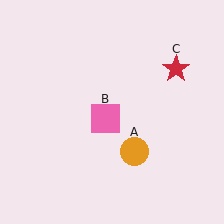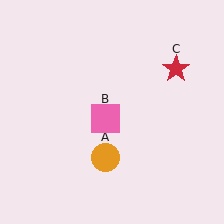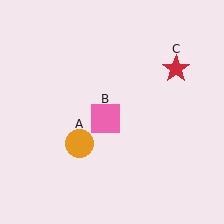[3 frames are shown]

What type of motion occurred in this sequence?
The orange circle (object A) rotated clockwise around the center of the scene.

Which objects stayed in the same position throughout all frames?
Pink square (object B) and red star (object C) remained stationary.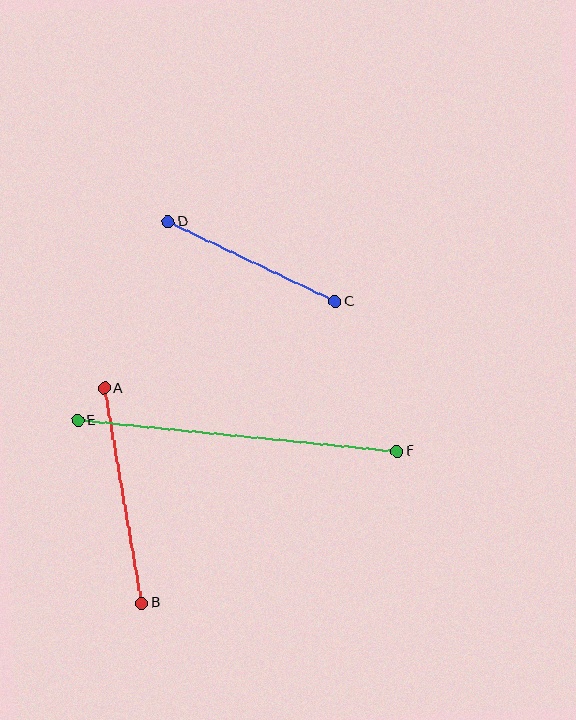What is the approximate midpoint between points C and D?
The midpoint is at approximately (252, 262) pixels.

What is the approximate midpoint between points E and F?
The midpoint is at approximately (237, 436) pixels.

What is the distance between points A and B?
The distance is approximately 218 pixels.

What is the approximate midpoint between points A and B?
The midpoint is at approximately (123, 496) pixels.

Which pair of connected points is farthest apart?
Points E and F are farthest apart.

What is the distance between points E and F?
The distance is approximately 321 pixels.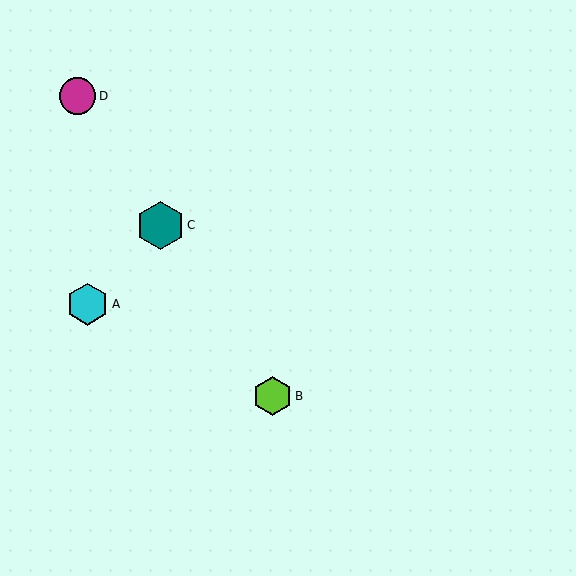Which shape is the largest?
The teal hexagon (labeled C) is the largest.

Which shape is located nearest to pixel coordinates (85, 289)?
The cyan hexagon (labeled A) at (88, 304) is nearest to that location.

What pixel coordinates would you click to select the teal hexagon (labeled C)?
Click at (160, 225) to select the teal hexagon C.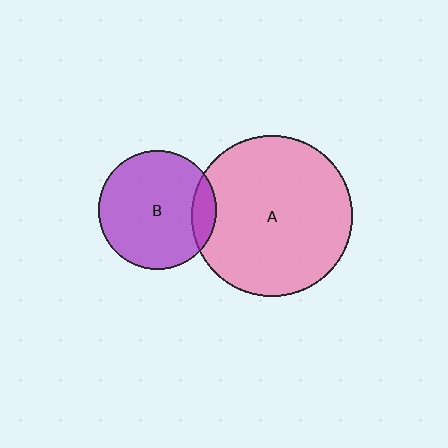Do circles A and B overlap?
Yes.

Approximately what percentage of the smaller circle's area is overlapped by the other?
Approximately 10%.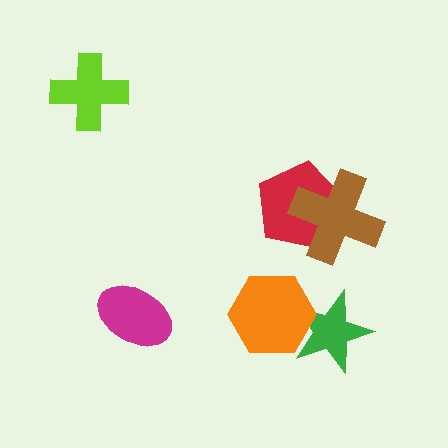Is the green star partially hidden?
Yes, it is partially covered by another shape.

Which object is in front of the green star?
The orange hexagon is in front of the green star.